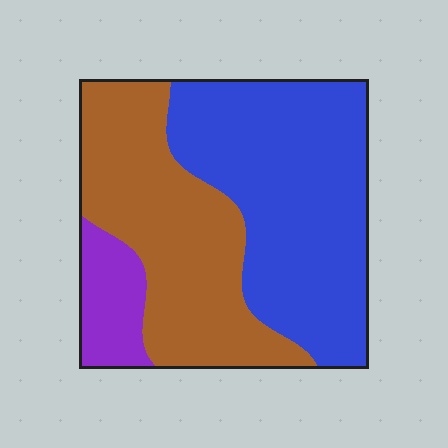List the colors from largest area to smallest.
From largest to smallest: blue, brown, purple.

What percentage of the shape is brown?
Brown covers 40% of the shape.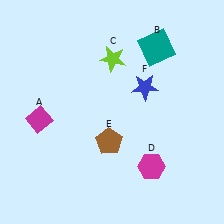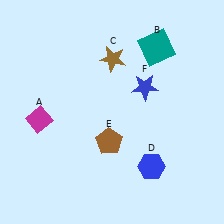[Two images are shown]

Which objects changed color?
C changed from lime to brown. D changed from magenta to blue.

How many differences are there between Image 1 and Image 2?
There are 2 differences between the two images.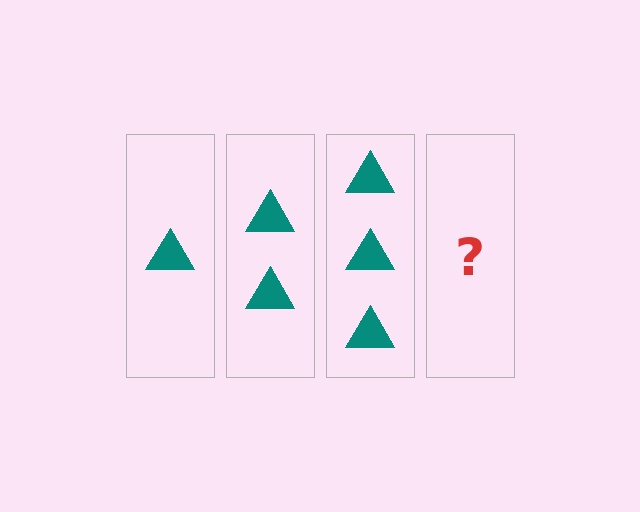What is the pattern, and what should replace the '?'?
The pattern is that each step adds one more triangle. The '?' should be 4 triangles.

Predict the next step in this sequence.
The next step is 4 triangles.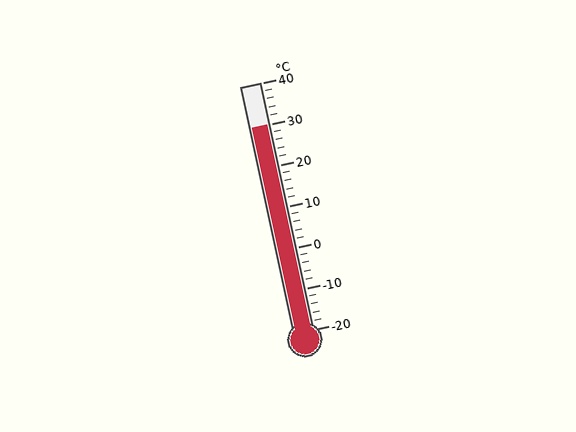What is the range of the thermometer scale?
The thermometer scale ranges from -20°C to 40°C.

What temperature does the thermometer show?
The thermometer shows approximately 30°C.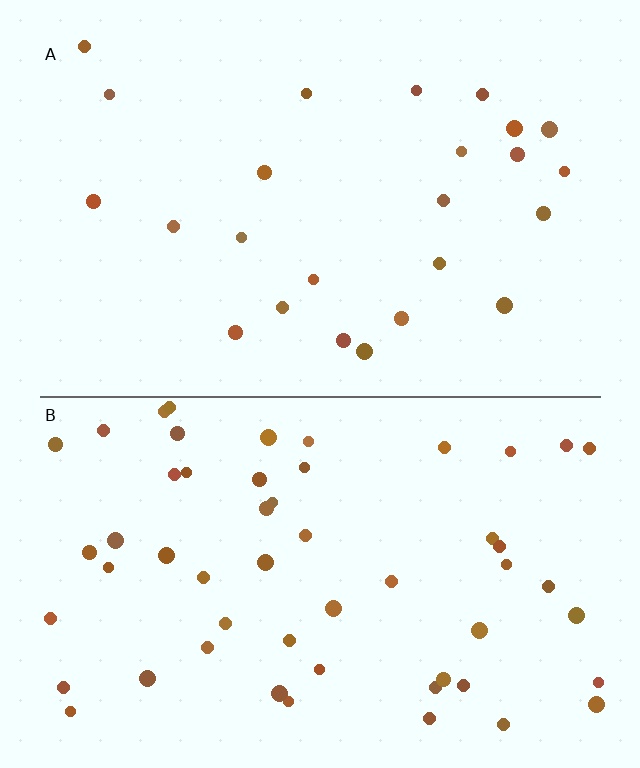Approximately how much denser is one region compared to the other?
Approximately 2.2× — region B over region A.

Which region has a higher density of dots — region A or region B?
B (the bottom).